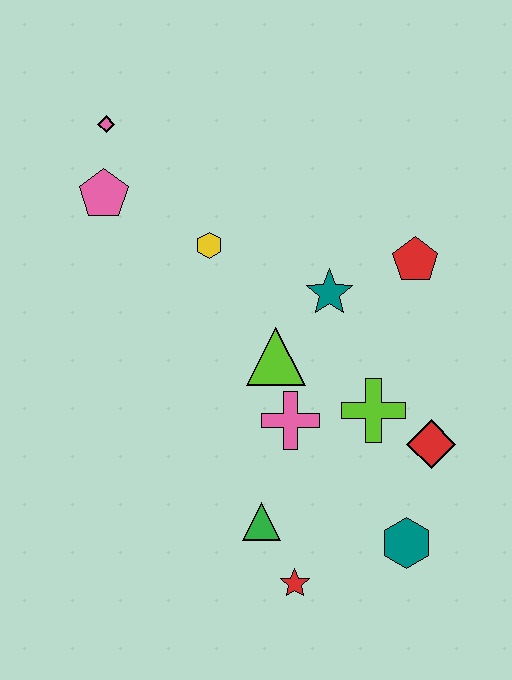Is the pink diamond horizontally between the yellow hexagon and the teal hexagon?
No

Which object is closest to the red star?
The green triangle is closest to the red star.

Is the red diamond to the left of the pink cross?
No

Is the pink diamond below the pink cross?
No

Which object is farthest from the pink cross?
The pink diamond is farthest from the pink cross.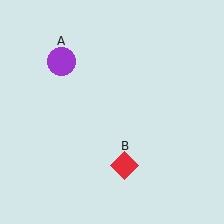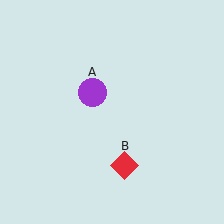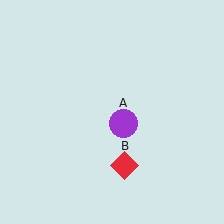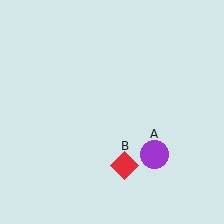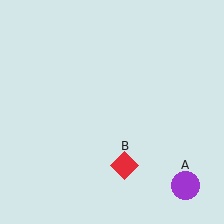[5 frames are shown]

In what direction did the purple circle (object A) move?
The purple circle (object A) moved down and to the right.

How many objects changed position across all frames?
1 object changed position: purple circle (object A).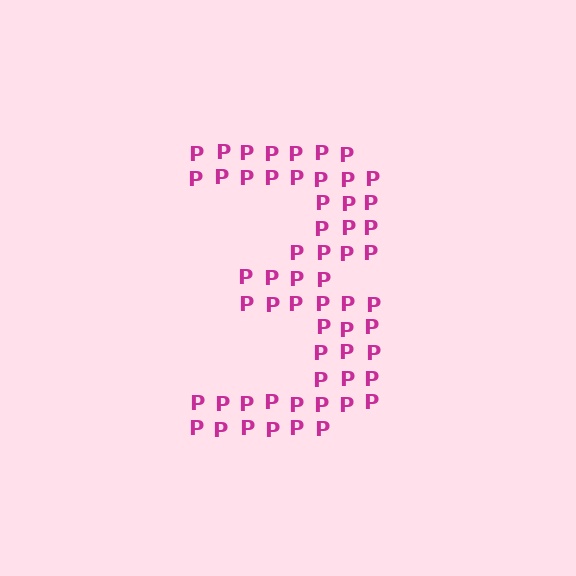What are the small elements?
The small elements are letter P's.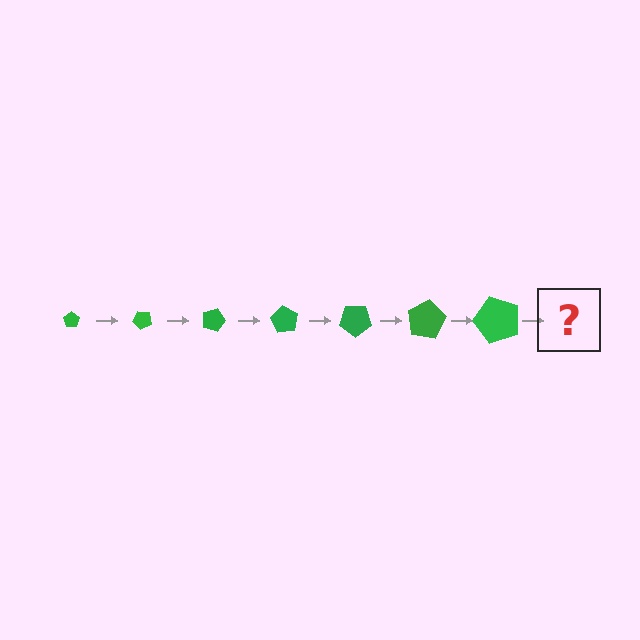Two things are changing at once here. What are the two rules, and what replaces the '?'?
The two rules are that the pentagon grows larger each step and it rotates 45 degrees each step. The '?' should be a pentagon, larger than the previous one and rotated 315 degrees from the start.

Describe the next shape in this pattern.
It should be a pentagon, larger than the previous one and rotated 315 degrees from the start.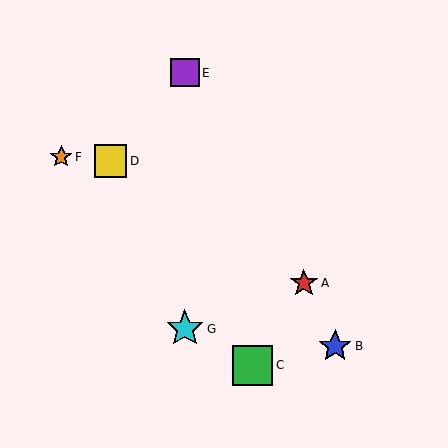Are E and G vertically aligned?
Yes, both are at x≈185.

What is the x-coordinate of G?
Object G is at x≈185.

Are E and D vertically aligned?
No, E is at x≈185 and D is at x≈111.